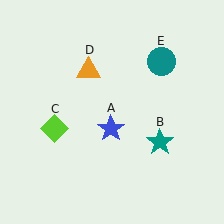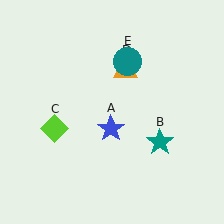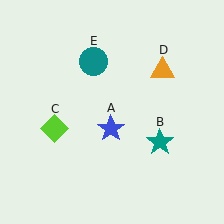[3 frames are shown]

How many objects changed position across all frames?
2 objects changed position: orange triangle (object D), teal circle (object E).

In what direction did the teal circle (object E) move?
The teal circle (object E) moved left.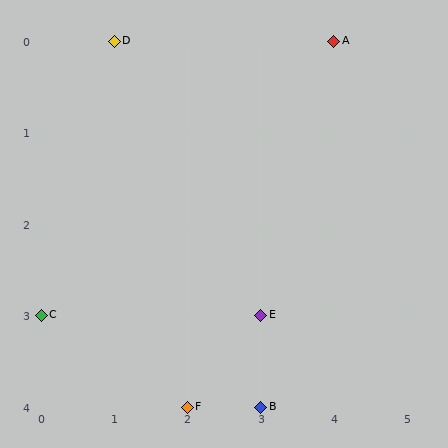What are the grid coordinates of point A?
Point A is at grid coordinates (4, 0).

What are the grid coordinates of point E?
Point E is at grid coordinates (3, 3).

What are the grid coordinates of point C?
Point C is at grid coordinates (0, 3).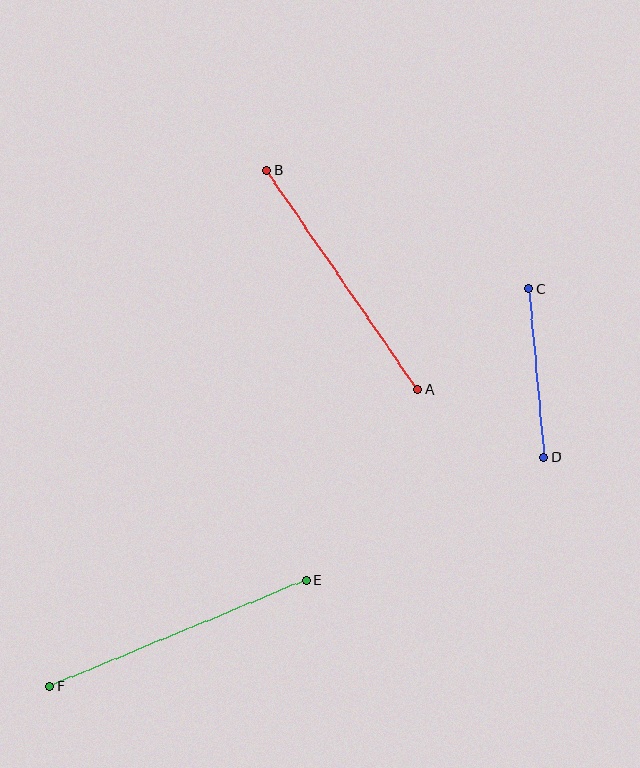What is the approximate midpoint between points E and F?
The midpoint is at approximately (178, 633) pixels.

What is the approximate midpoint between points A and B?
The midpoint is at approximately (342, 280) pixels.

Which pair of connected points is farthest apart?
Points E and F are farthest apart.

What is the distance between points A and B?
The distance is approximately 266 pixels.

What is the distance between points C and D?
The distance is approximately 169 pixels.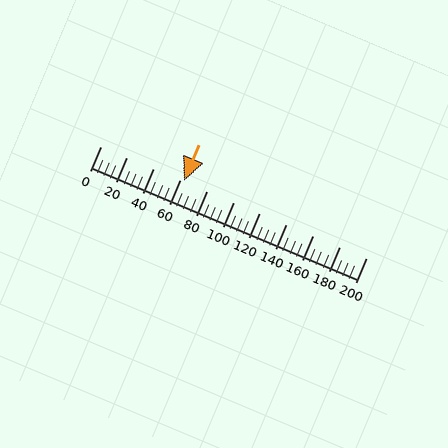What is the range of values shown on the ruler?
The ruler shows values from 0 to 200.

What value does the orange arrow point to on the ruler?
The orange arrow points to approximately 63.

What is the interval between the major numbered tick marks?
The major tick marks are spaced 20 units apart.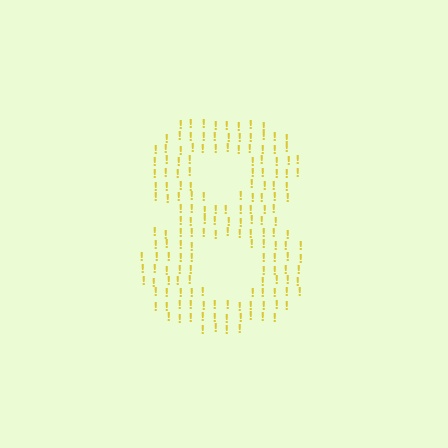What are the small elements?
The small elements are exclamation marks.